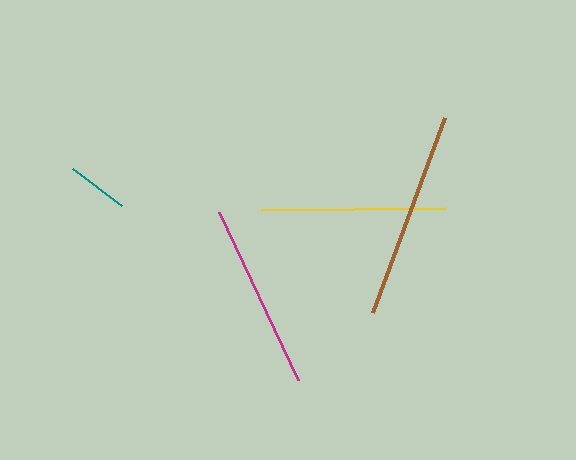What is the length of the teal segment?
The teal segment is approximately 62 pixels long.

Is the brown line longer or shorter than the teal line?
The brown line is longer than the teal line.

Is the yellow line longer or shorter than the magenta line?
The yellow line is longer than the magenta line.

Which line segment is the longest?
The brown line is the longest at approximately 207 pixels.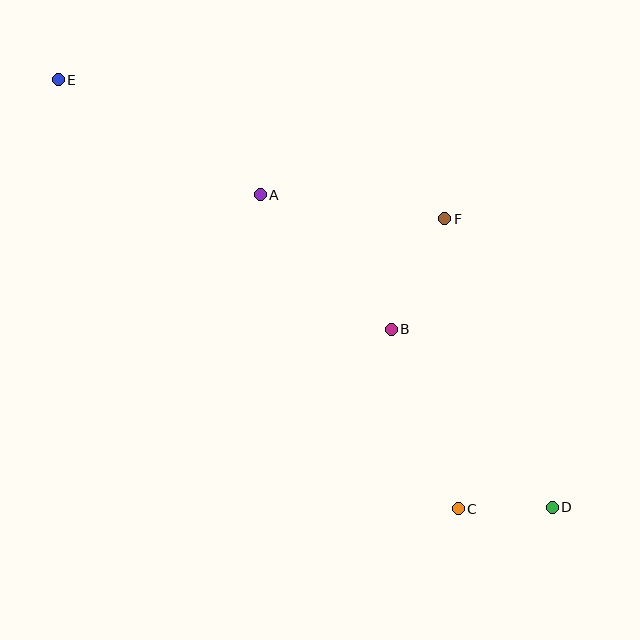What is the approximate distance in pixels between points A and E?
The distance between A and E is approximately 232 pixels.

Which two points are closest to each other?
Points C and D are closest to each other.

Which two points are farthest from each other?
Points D and E are farthest from each other.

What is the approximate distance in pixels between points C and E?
The distance between C and E is approximately 587 pixels.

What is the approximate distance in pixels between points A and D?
The distance between A and D is approximately 428 pixels.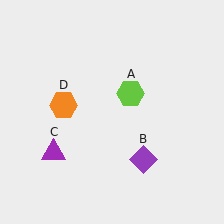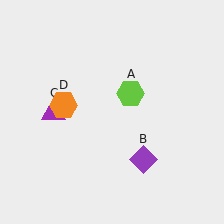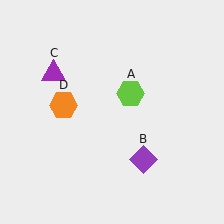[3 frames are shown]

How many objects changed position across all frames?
1 object changed position: purple triangle (object C).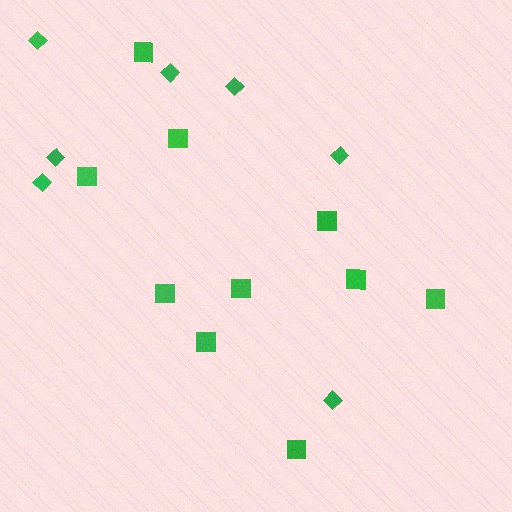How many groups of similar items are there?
There are 2 groups: one group of diamonds (7) and one group of squares (10).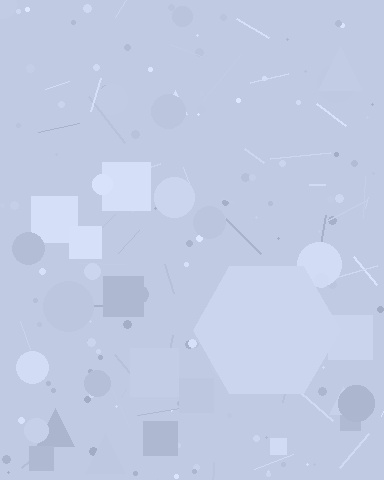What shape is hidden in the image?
A hexagon is hidden in the image.